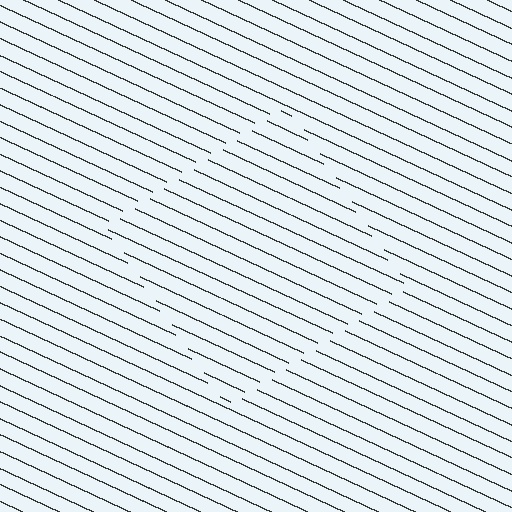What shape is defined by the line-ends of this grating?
An illusory square. The interior of the shape contains the same grating, shifted by half a period — the contour is defined by the phase discontinuity where line-ends from the inner and outer gratings abut.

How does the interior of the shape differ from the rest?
The interior of the shape contains the same grating, shifted by half a period — the contour is defined by the phase discontinuity where line-ends from the inner and outer gratings abut.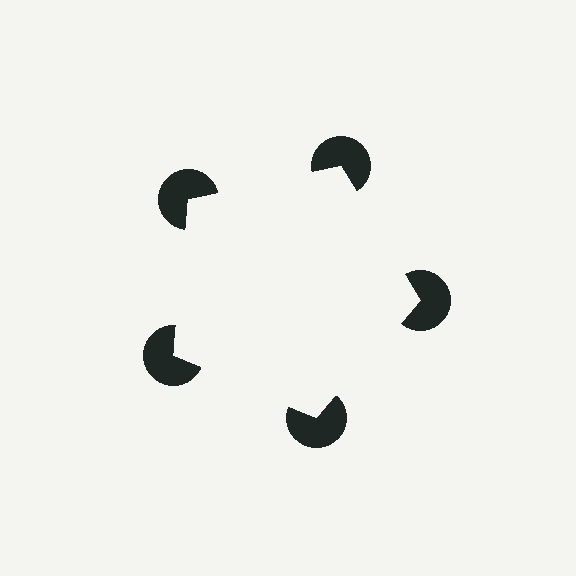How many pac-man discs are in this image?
There are 5 — one at each vertex of the illusory pentagon.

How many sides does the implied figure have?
5 sides.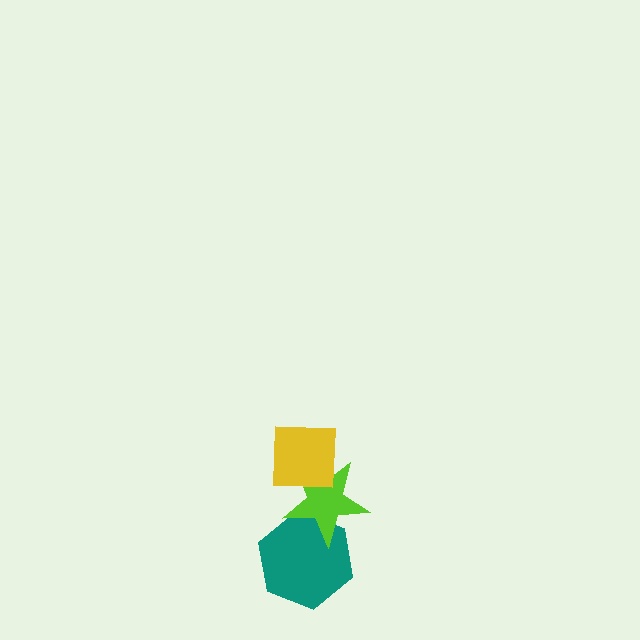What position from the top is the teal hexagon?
The teal hexagon is 3rd from the top.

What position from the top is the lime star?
The lime star is 2nd from the top.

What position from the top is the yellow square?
The yellow square is 1st from the top.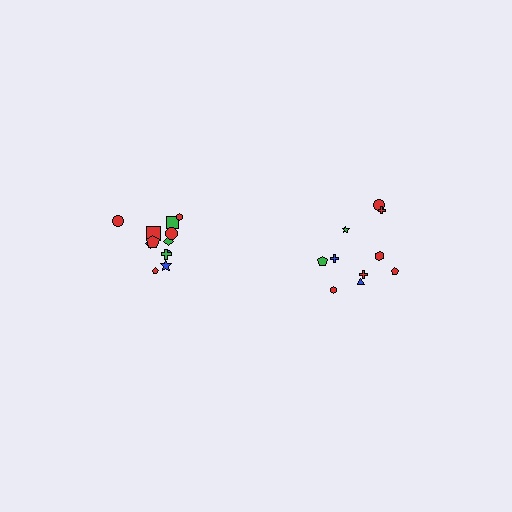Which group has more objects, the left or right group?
The left group.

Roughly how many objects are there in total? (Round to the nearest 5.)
Roughly 20 objects in total.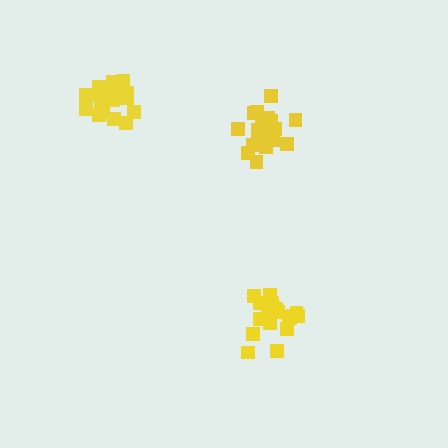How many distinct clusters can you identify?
There are 3 distinct clusters.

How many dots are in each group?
Group 1: 21 dots, Group 2: 20 dots, Group 3: 20 dots (61 total).